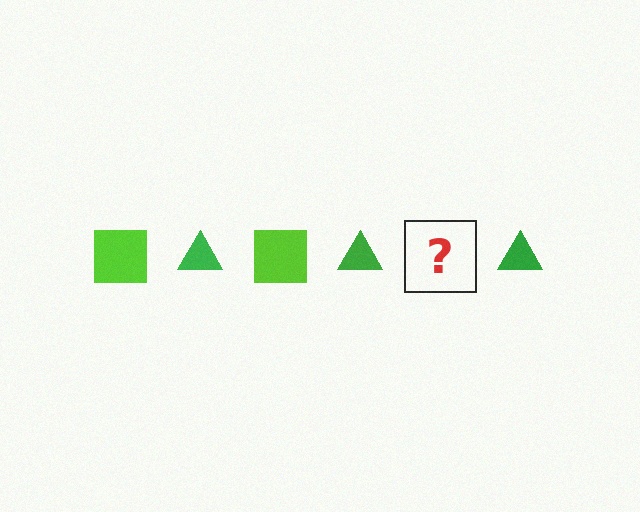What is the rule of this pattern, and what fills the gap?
The rule is that the pattern alternates between lime square and green triangle. The gap should be filled with a lime square.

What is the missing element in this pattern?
The missing element is a lime square.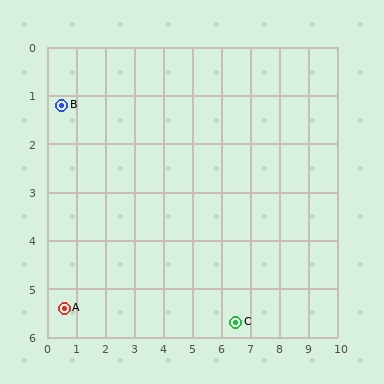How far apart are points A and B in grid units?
Points A and B are about 4.2 grid units apart.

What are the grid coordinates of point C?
Point C is at approximately (6.5, 5.7).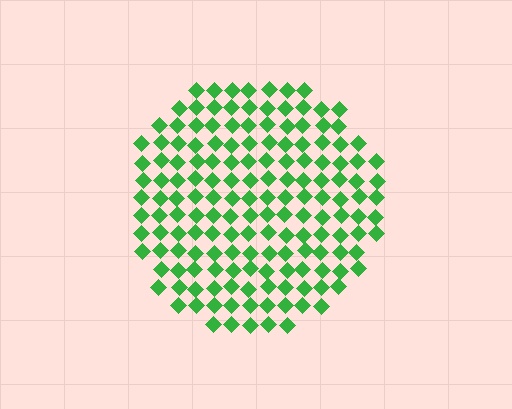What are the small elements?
The small elements are diamonds.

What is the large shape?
The large shape is a circle.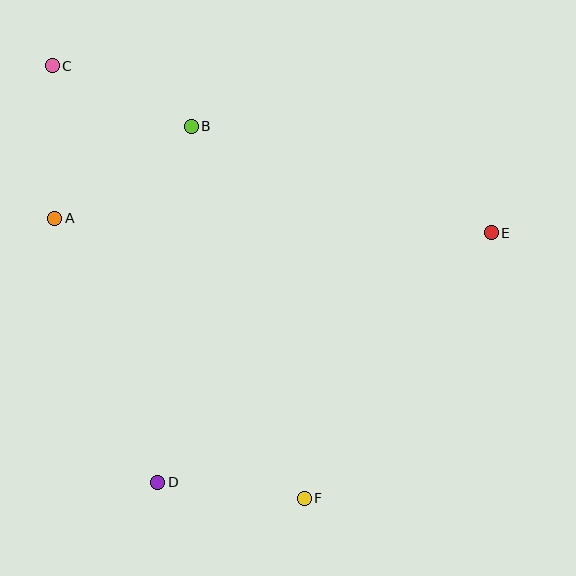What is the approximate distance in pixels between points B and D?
The distance between B and D is approximately 358 pixels.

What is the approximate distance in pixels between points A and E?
The distance between A and E is approximately 436 pixels.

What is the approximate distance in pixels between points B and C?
The distance between B and C is approximately 152 pixels.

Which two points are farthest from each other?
Points C and F are farthest from each other.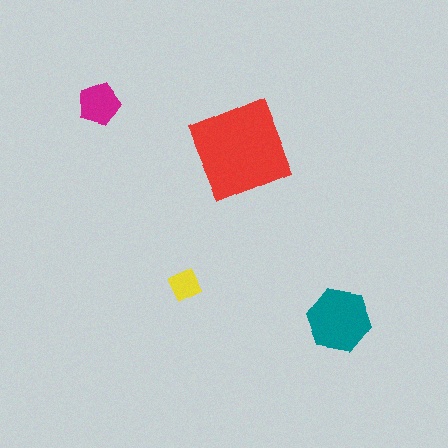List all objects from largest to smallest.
The red diamond, the teal hexagon, the magenta pentagon, the yellow square.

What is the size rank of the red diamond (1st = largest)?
1st.